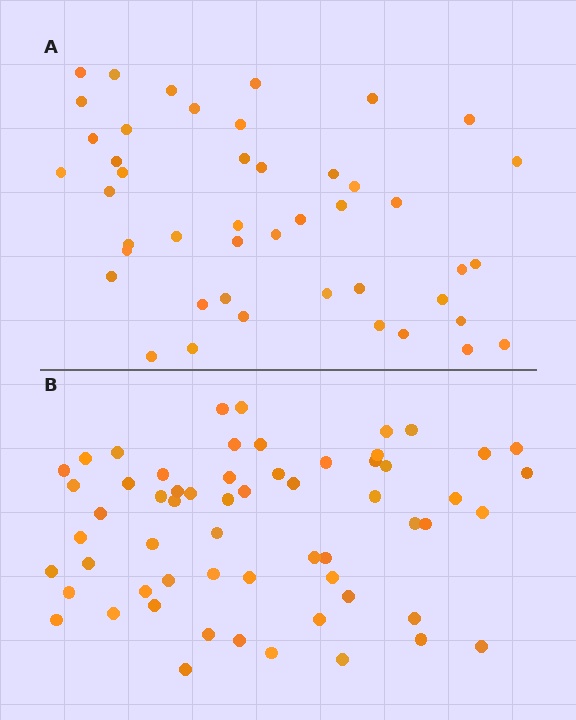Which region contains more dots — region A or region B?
Region B (the bottom region) has more dots.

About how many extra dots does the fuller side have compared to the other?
Region B has approximately 15 more dots than region A.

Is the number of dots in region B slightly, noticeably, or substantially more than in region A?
Region B has noticeably more, but not dramatically so. The ratio is roughly 1.3 to 1.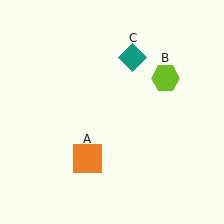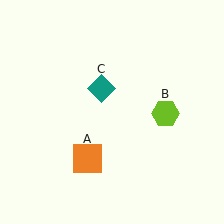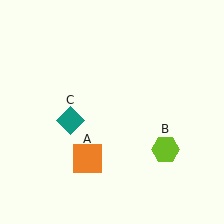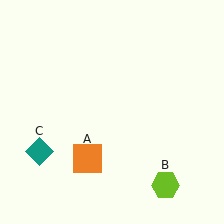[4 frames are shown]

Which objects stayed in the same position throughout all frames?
Orange square (object A) remained stationary.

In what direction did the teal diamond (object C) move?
The teal diamond (object C) moved down and to the left.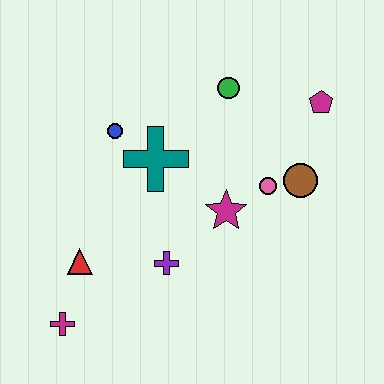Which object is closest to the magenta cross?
The red triangle is closest to the magenta cross.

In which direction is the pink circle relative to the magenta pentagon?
The pink circle is below the magenta pentagon.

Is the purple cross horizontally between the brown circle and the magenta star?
No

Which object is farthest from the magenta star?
The magenta cross is farthest from the magenta star.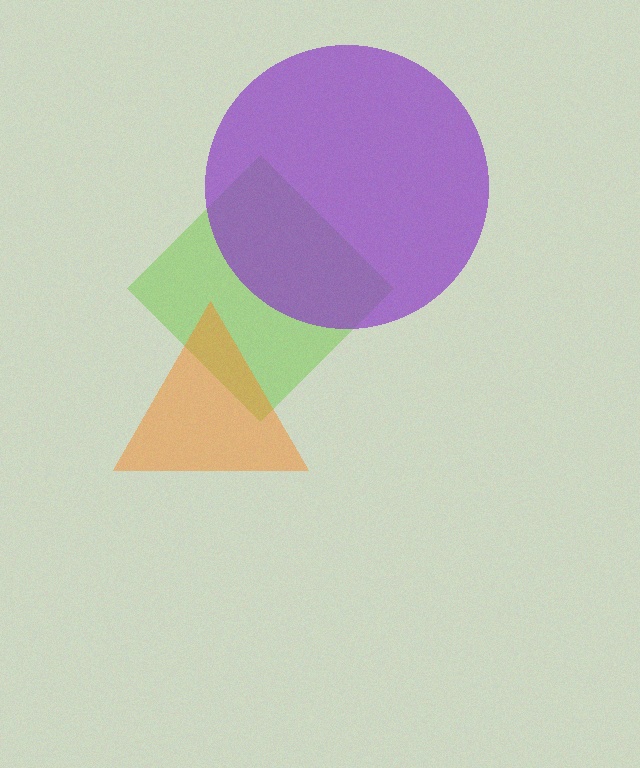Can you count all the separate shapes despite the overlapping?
Yes, there are 3 separate shapes.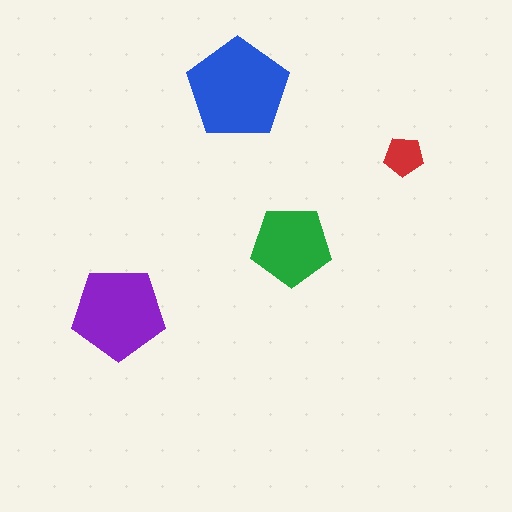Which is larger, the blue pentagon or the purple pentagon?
The blue one.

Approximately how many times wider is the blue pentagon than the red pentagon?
About 2.5 times wider.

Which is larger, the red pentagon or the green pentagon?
The green one.